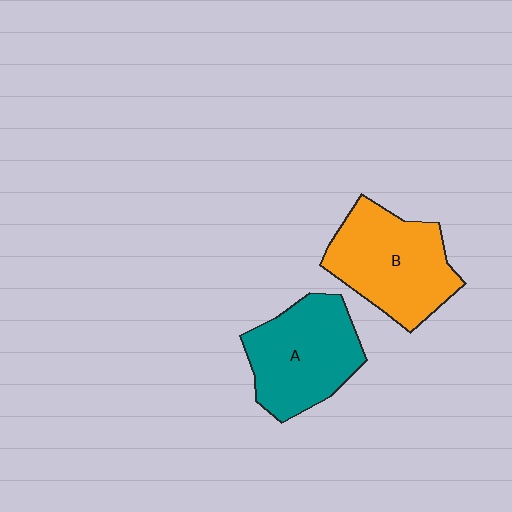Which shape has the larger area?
Shape B (orange).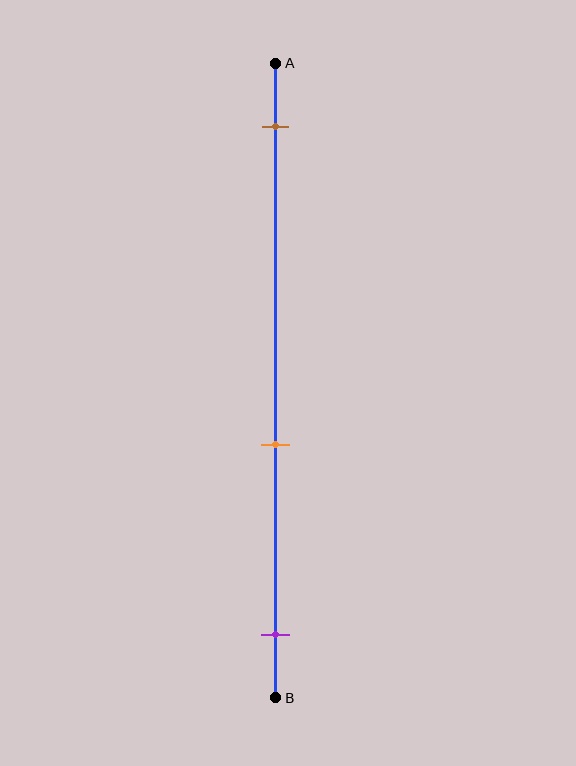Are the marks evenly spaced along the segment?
No, the marks are not evenly spaced.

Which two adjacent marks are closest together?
The orange and purple marks are the closest adjacent pair.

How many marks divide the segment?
There are 3 marks dividing the segment.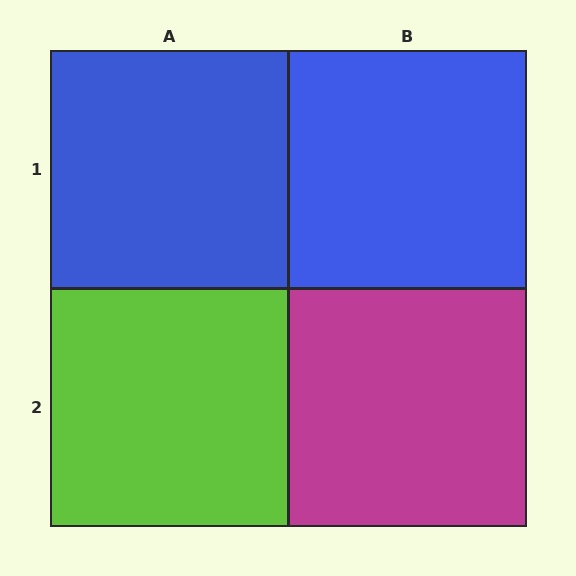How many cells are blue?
2 cells are blue.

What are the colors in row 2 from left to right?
Lime, magenta.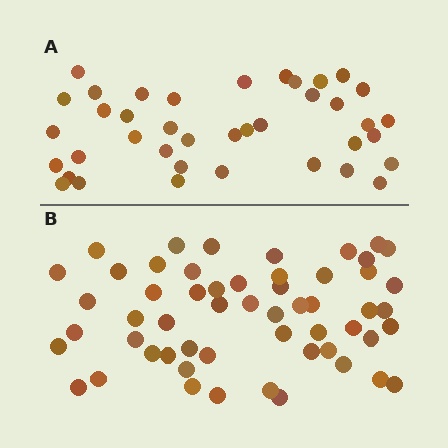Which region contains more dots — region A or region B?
Region B (the bottom region) has more dots.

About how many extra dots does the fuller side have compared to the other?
Region B has approximately 15 more dots than region A.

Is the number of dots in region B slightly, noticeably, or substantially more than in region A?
Region B has noticeably more, but not dramatically so. The ratio is roughly 1.4 to 1.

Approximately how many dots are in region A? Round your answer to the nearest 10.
About 40 dots. (The exact count is 39, which rounds to 40.)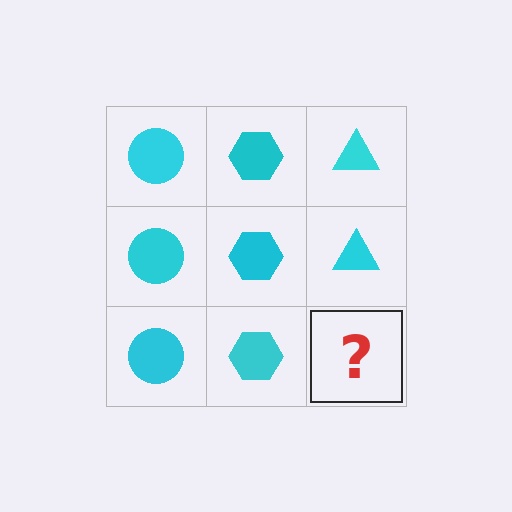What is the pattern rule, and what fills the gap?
The rule is that each column has a consistent shape. The gap should be filled with a cyan triangle.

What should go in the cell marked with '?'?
The missing cell should contain a cyan triangle.